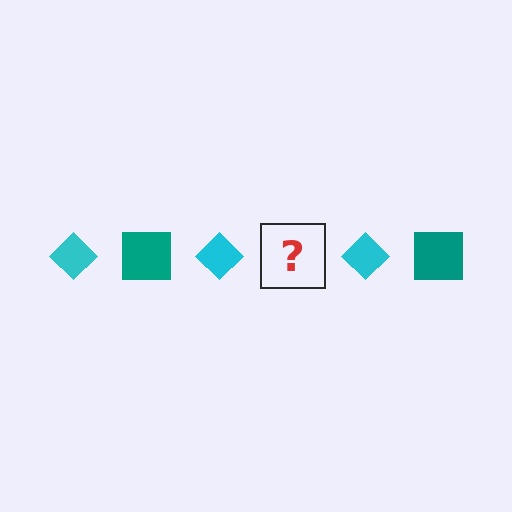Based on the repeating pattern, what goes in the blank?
The blank should be a teal square.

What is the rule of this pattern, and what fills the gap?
The rule is that the pattern alternates between cyan diamond and teal square. The gap should be filled with a teal square.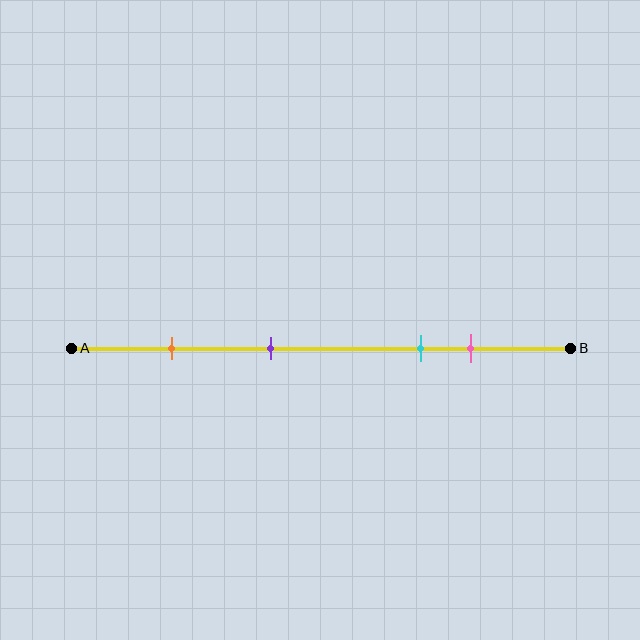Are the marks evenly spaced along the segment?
No, the marks are not evenly spaced.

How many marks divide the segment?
There are 4 marks dividing the segment.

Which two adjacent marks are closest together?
The cyan and pink marks are the closest adjacent pair.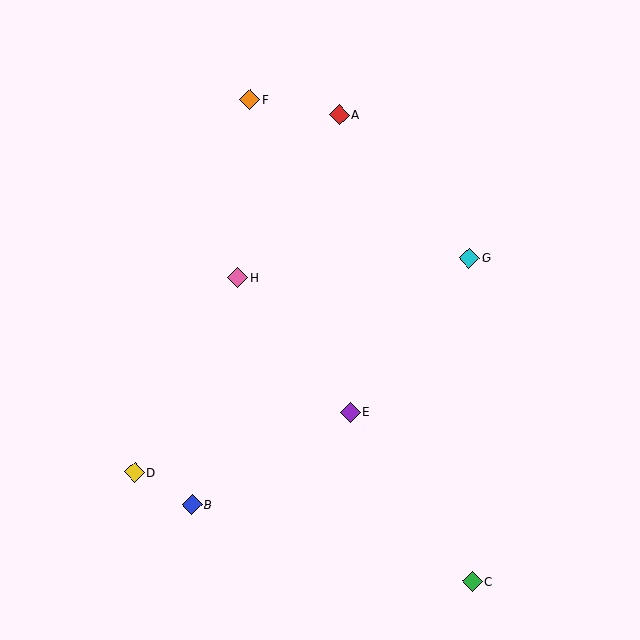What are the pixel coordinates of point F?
Point F is at (250, 99).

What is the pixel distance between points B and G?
The distance between B and G is 371 pixels.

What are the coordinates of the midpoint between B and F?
The midpoint between B and F is at (221, 302).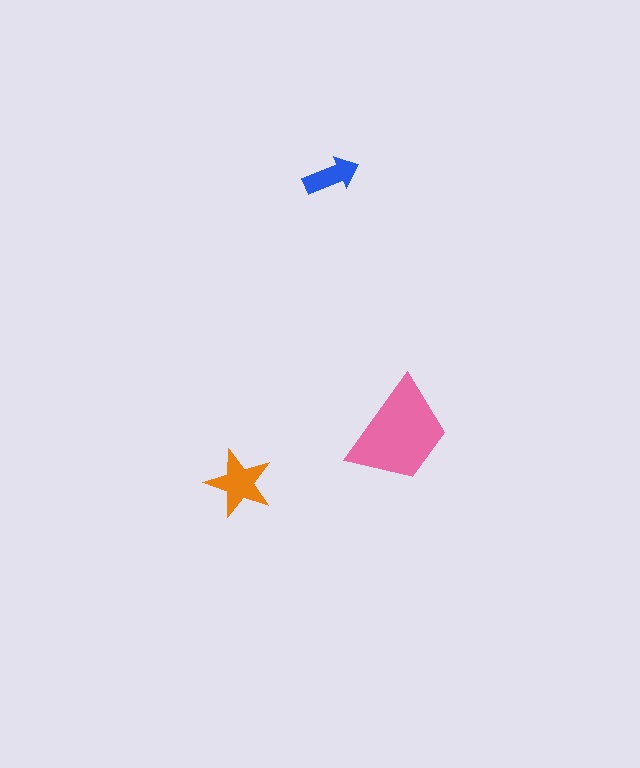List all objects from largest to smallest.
The pink trapezoid, the orange star, the blue arrow.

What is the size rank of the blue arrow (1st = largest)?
3rd.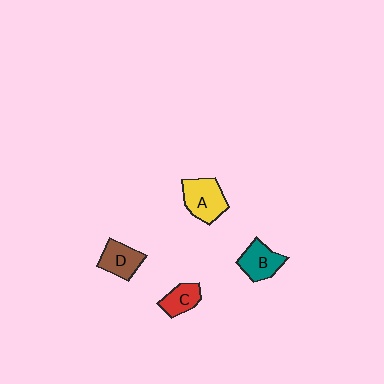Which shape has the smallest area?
Shape C (red).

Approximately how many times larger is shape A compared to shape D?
Approximately 1.3 times.